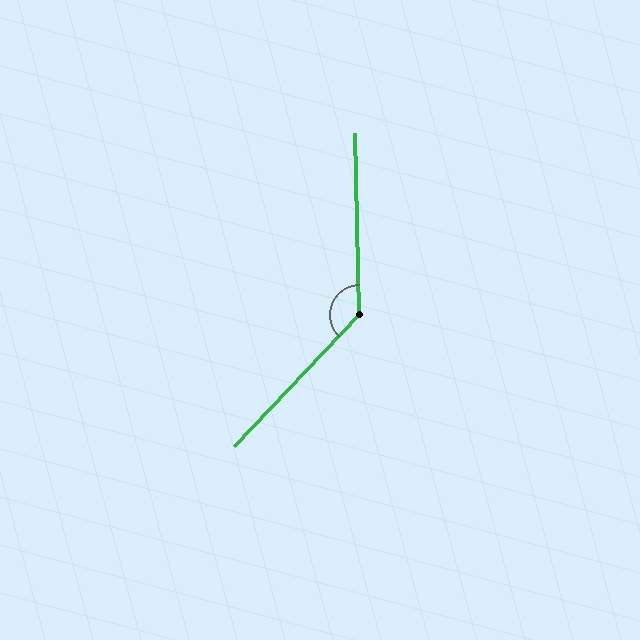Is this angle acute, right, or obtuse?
It is obtuse.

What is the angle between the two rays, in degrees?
Approximately 135 degrees.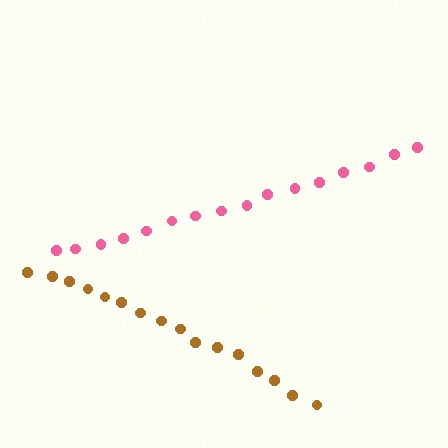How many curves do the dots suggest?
There are 2 distinct paths.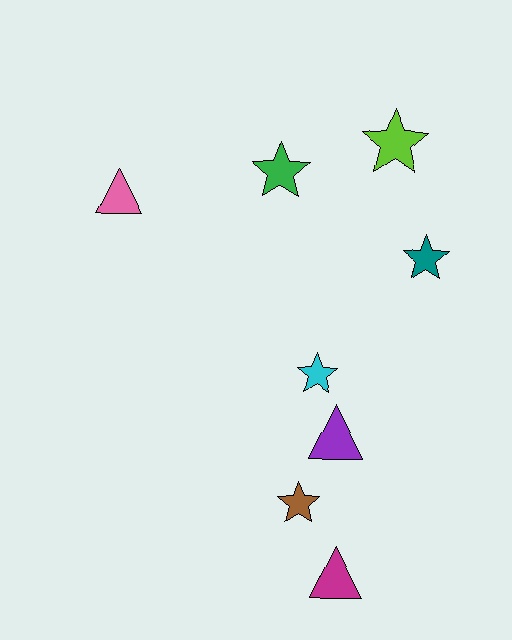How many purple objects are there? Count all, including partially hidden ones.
There is 1 purple object.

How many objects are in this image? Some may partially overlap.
There are 8 objects.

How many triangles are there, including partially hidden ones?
There are 3 triangles.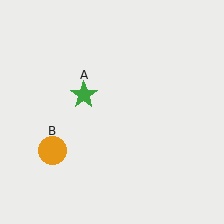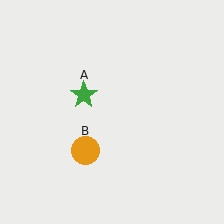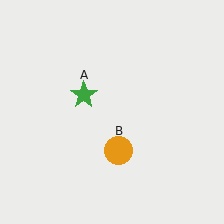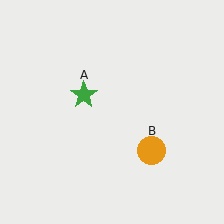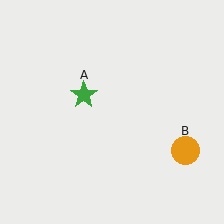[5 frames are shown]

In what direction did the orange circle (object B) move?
The orange circle (object B) moved right.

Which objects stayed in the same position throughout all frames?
Green star (object A) remained stationary.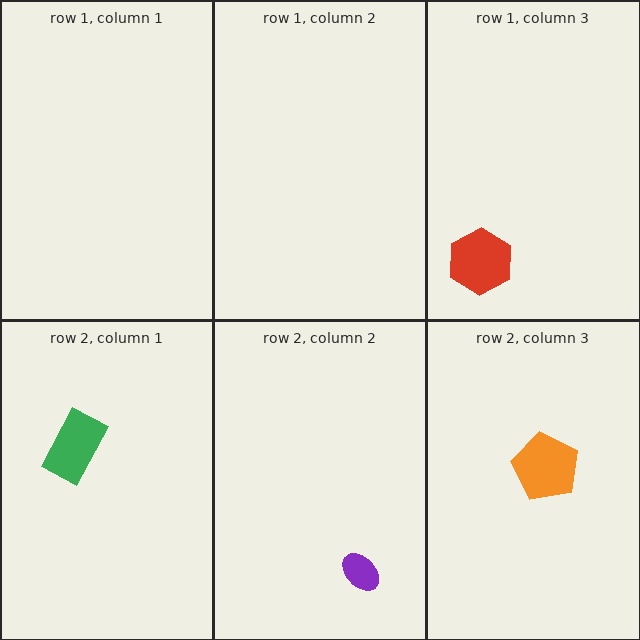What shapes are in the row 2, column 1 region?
The green rectangle.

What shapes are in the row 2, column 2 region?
The purple ellipse.